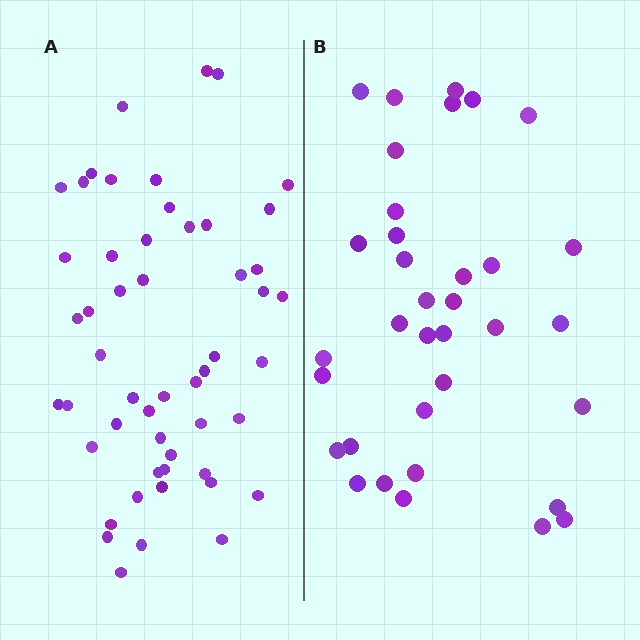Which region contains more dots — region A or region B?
Region A (the left region) has more dots.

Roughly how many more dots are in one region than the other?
Region A has approximately 15 more dots than region B.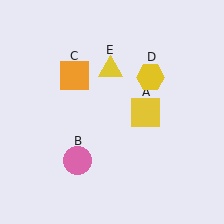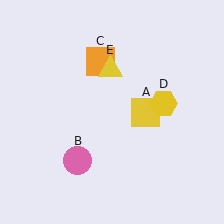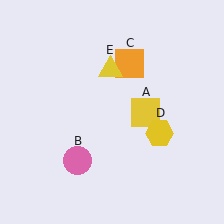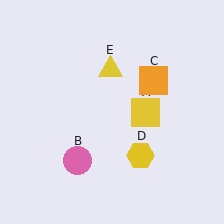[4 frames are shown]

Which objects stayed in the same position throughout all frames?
Yellow square (object A) and pink circle (object B) and yellow triangle (object E) remained stationary.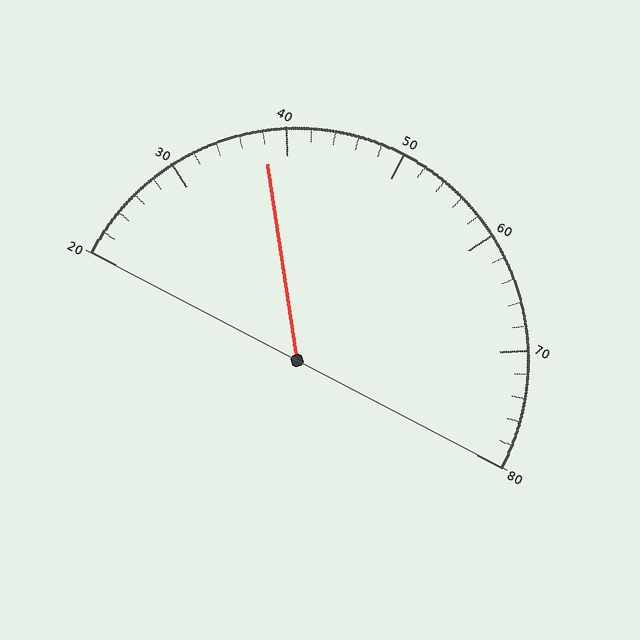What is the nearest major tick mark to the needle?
The nearest major tick mark is 40.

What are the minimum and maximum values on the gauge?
The gauge ranges from 20 to 80.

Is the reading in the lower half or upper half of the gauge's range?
The reading is in the lower half of the range (20 to 80).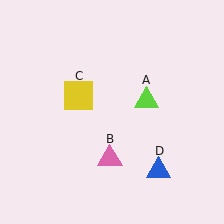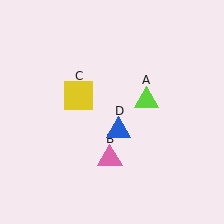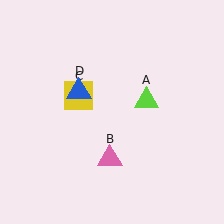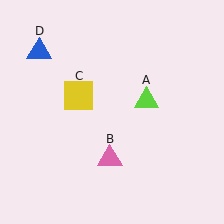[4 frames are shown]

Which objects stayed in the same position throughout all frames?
Lime triangle (object A) and pink triangle (object B) and yellow square (object C) remained stationary.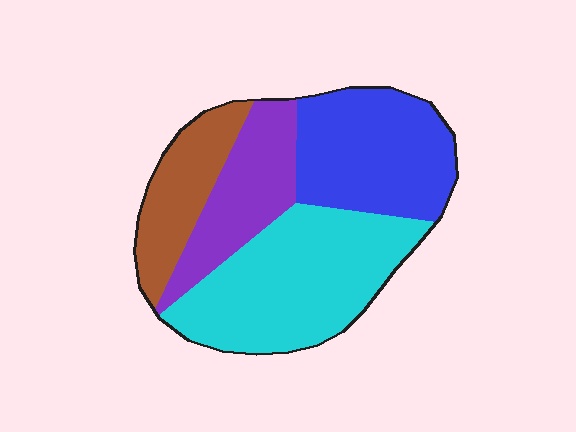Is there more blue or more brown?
Blue.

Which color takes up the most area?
Cyan, at roughly 35%.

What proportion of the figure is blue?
Blue covers around 30% of the figure.